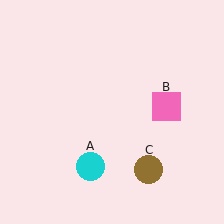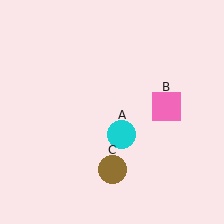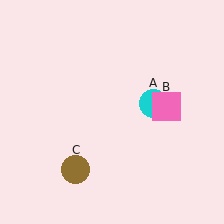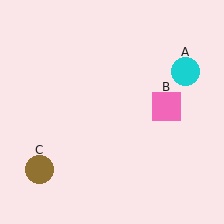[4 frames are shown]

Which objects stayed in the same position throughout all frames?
Pink square (object B) remained stationary.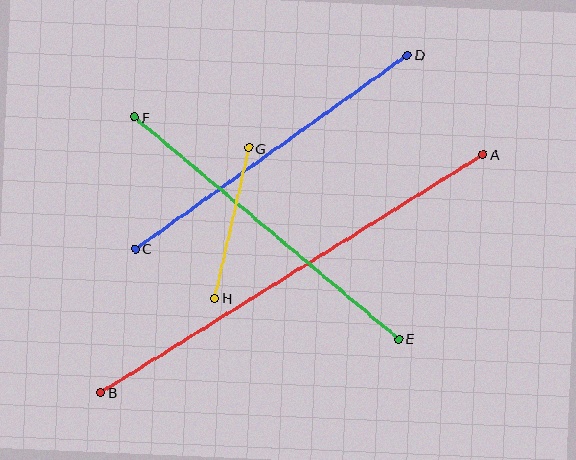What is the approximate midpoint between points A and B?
The midpoint is at approximately (292, 273) pixels.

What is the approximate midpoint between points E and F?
The midpoint is at approximately (267, 228) pixels.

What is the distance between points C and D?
The distance is approximately 334 pixels.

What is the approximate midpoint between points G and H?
The midpoint is at approximately (232, 223) pixels.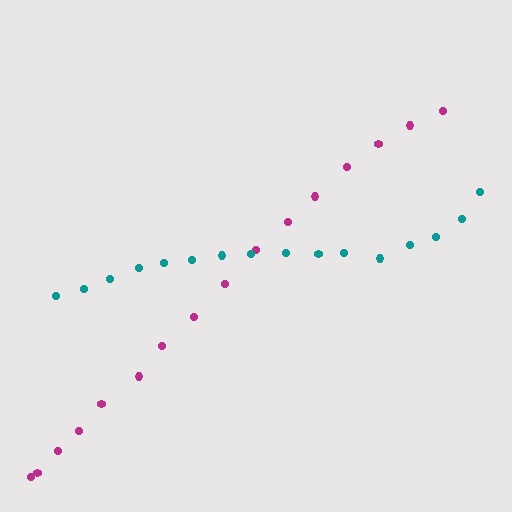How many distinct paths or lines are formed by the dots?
There are 2 distinct paths.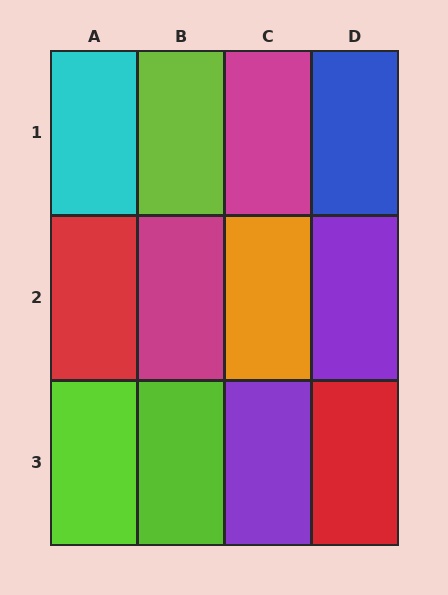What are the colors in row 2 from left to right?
Red, magenta, orange, purple.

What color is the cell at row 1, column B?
Lime.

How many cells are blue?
1 cell is blue.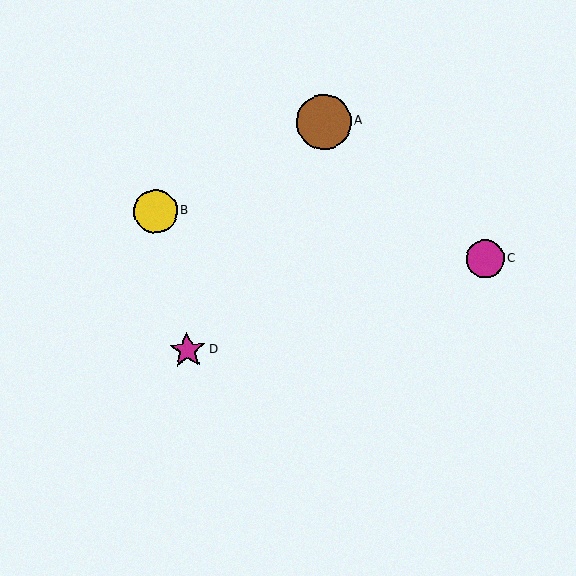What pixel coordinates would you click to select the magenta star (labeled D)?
Click at (187, 350) to select the magenta star D.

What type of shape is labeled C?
Shape C is a magenta circle.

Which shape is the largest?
The brown circle (labeled A) is the largest.